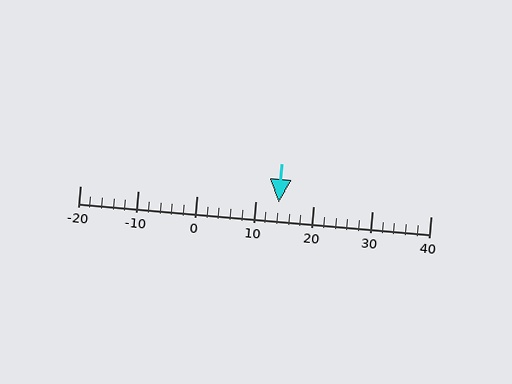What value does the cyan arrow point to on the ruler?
The cyan arrow points to approximately 14.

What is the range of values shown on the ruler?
The ruler shows values from -20 to 40.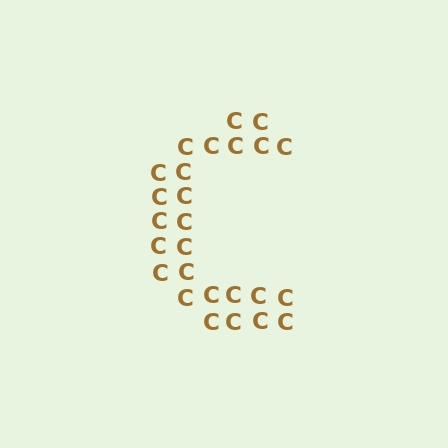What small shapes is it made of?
It is made of small letter C's.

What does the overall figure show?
The overall figure shows the letter C.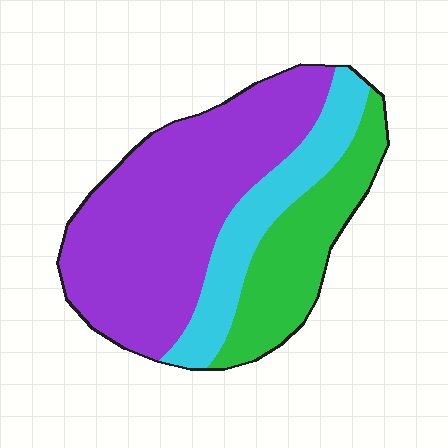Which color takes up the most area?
Purple, at roughly 55%.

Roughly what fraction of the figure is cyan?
Cyan takes up between a sixth and a third of the figure.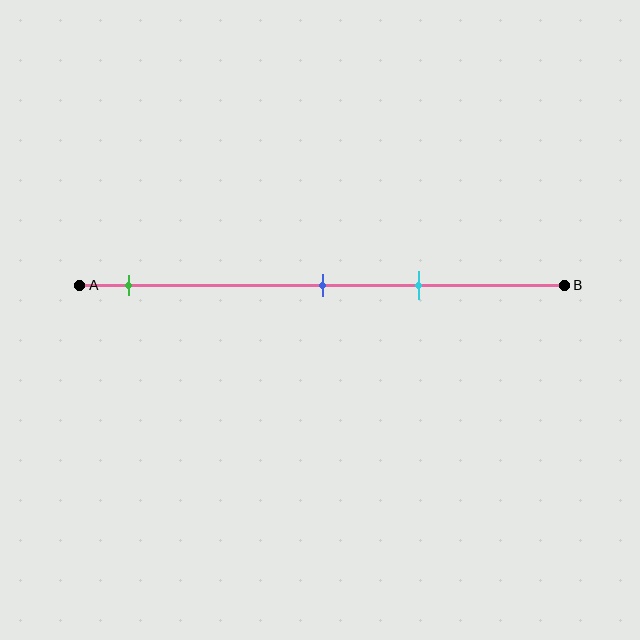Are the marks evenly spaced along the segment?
No, the marks are not evenly spaced.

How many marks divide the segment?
There are 3 marks dividing the segment.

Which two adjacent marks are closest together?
The blue and cyan marks are the closest adjacent pair.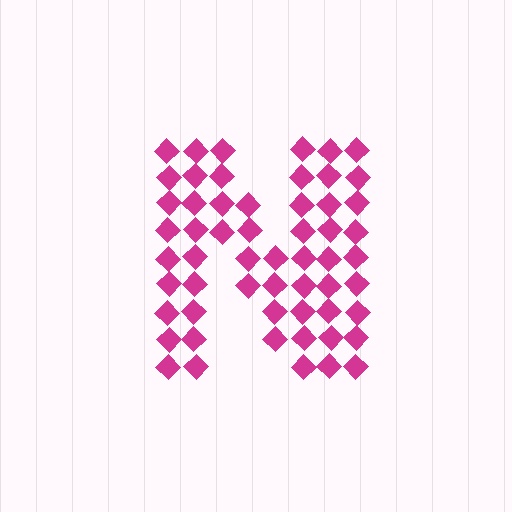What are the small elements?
The small elements are diamonds.